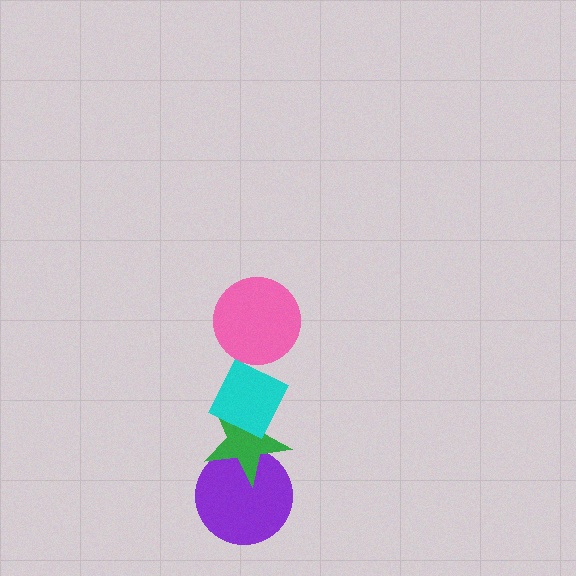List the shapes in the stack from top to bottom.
From top to bottom: the pink circle, the cyan diamond, the green star, the purple circle.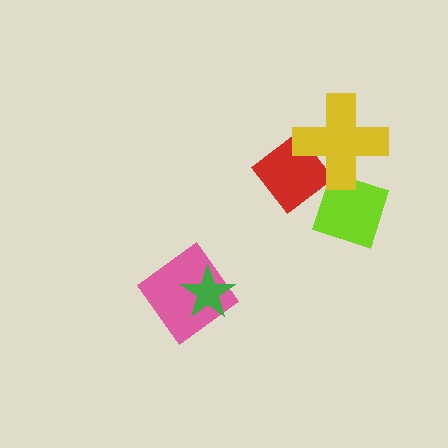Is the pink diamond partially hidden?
Yes, it is partially covered by another shape.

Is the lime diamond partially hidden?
Yes, it is partially covered by another shape.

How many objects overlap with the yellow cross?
2 objects overlap with the yellow cross.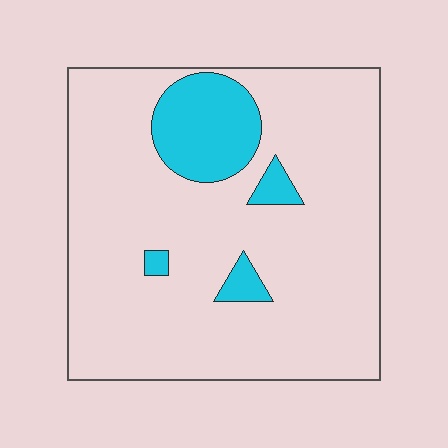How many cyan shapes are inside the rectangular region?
4.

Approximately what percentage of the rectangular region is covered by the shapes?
Approximately 15%.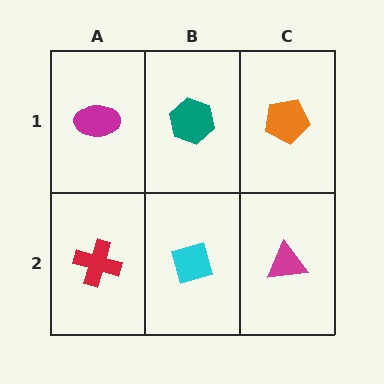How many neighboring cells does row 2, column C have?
2.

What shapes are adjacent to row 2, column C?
An orange pentagon (row 1, column C), a cyan diamond (row 2, column B).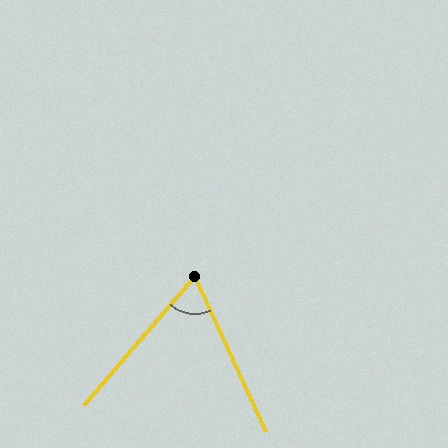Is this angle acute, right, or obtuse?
It is acute.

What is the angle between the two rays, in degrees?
Approximately 66 degrees.